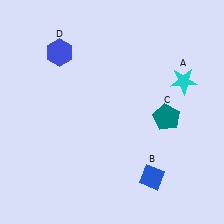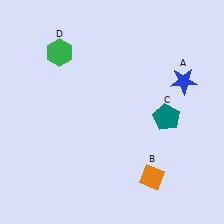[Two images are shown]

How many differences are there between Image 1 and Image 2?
There are 3 differences between the two images.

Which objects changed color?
A changed from cyan to blue. B changed from blue to orange. D changed from blue to green.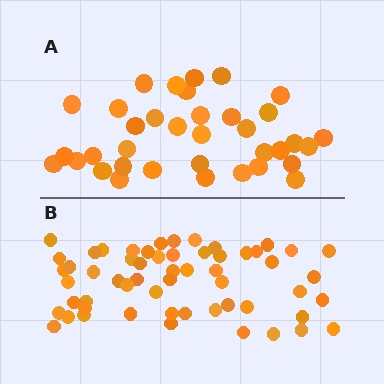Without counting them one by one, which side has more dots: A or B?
Region B (the bottom region) has more dots.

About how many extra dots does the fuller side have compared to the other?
Region B has approximately 20 more dots than region A.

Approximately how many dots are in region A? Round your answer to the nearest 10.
About 40 dots. (The exact count is 36, which rounds to 40.)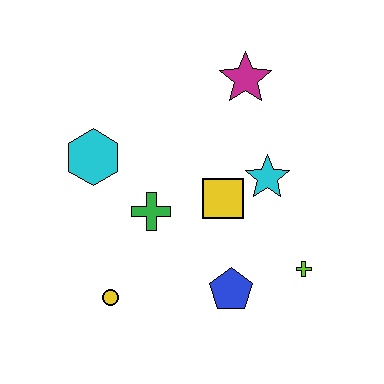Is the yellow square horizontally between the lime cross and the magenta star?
No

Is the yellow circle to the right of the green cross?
No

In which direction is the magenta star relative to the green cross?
The magenta star is above the green cross.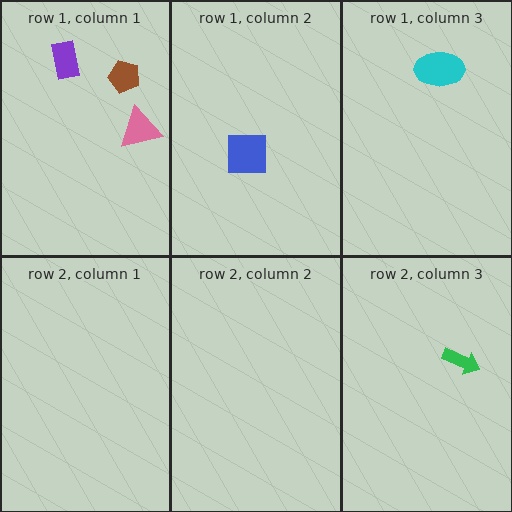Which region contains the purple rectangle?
The row 1, column 1 region.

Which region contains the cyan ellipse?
The row 1, column 3 region.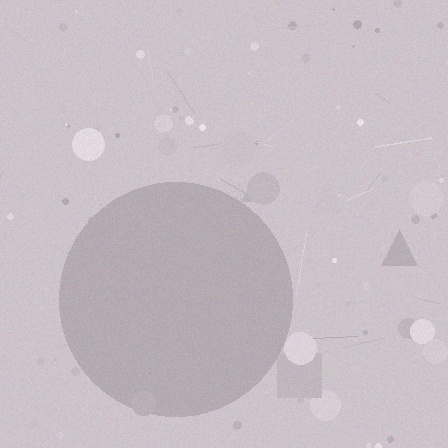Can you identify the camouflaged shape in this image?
The camouflaged shape is a circle.